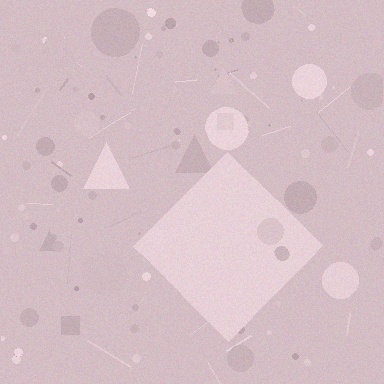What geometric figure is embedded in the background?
A diamond is embedded in the background.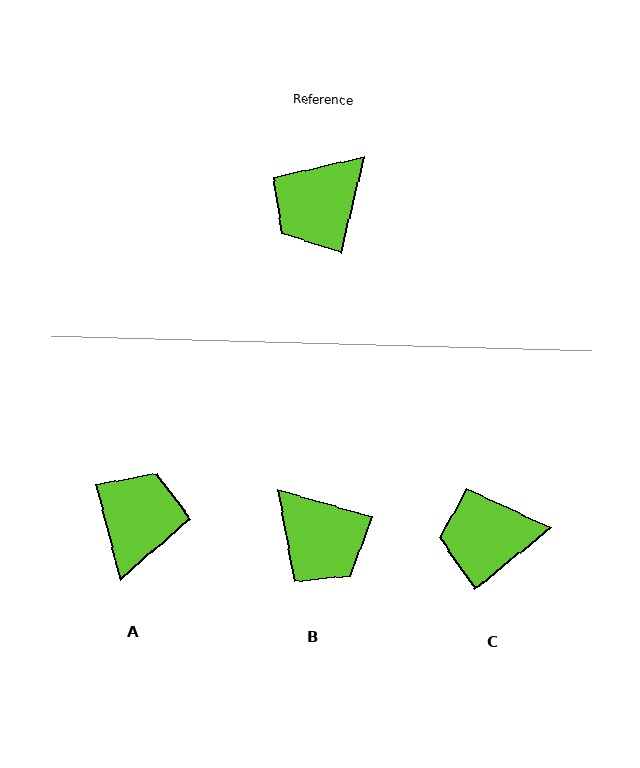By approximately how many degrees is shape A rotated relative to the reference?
Approximately 151 degrees clockwise.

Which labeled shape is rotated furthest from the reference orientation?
A, about 151 degrees away.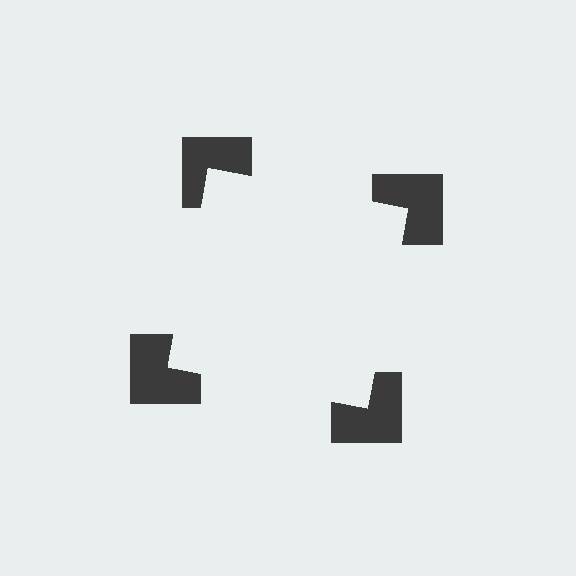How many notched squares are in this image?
There are 4 — one at each vertex of the illusory square.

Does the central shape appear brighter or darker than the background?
It typically appears slightly brighter than the background, even though no actual brightness change is drawn.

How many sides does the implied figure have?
4 sides.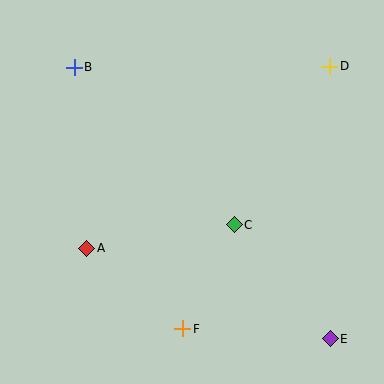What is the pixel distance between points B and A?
The distance between B and A is 181 pixels.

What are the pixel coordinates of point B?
Point B is at (74, 67).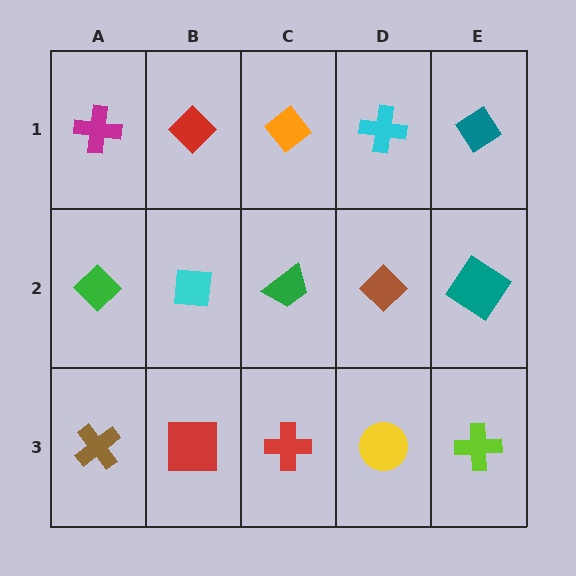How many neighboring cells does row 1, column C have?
3.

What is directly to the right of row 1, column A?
A red diamond.